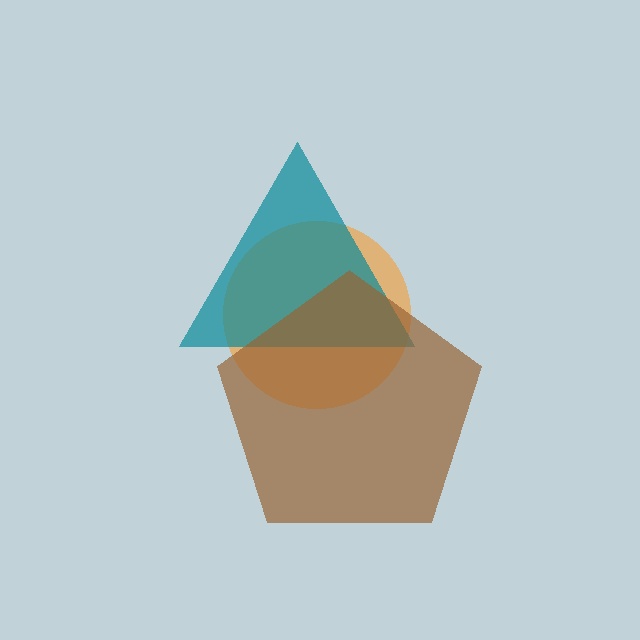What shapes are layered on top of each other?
The layered shapes are: an orange circle, a teal triangle, a brown pentagon.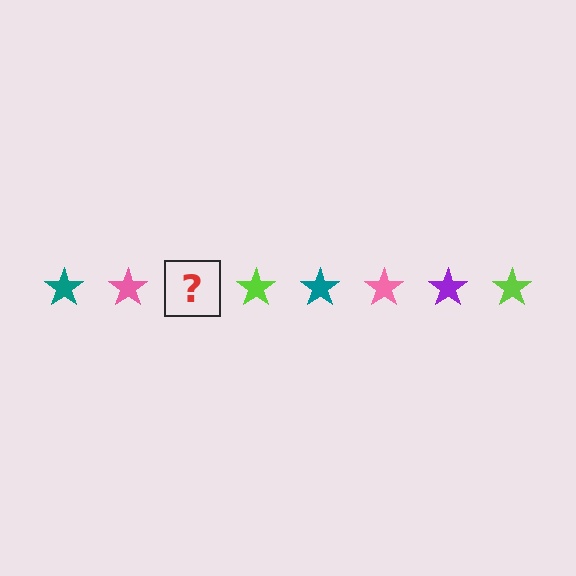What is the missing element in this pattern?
The missing element is a purple star.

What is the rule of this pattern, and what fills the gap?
The rule is that the pattern cycles through teal, pink, purple, lime stars. The gap should be filled with a purple star.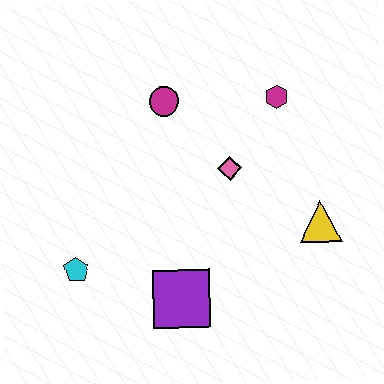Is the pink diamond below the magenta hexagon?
Yes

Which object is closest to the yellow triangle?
The pink diamond is closest to the yellow triangle.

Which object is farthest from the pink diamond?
The cyan pentagon is farthest from the pink diamond.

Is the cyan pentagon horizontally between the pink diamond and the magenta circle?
No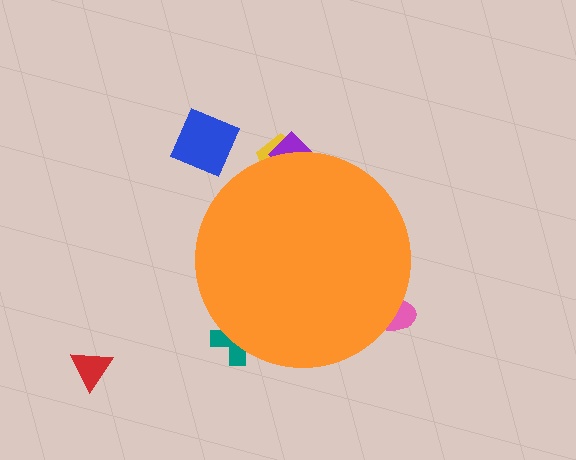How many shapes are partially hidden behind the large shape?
4 shapes are partially hidden.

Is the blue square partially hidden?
No, the blue square is fully visible.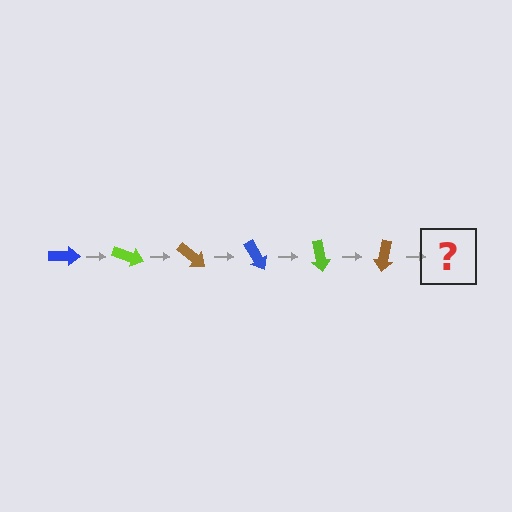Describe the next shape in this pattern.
It should be a blue arrow, rotated 120 degrees from the start.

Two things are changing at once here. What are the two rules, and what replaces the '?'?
The two rules are that it rotates 20 degrees each step and the color cycles through blue, lime, and brown. The '?' should be a blue arrow, rotated 120 degrees from the start.